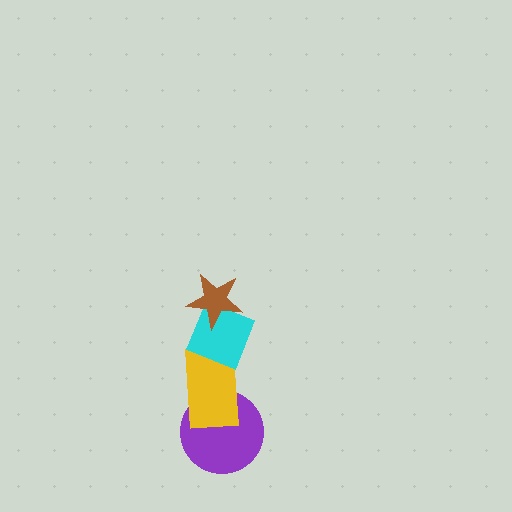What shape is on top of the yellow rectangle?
The cyan diamond is on top of the yellow rectangle.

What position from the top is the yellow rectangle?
The yellow rectangle is 3rd from the top.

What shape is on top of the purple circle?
The yellow rectangle is on top of the purple circle.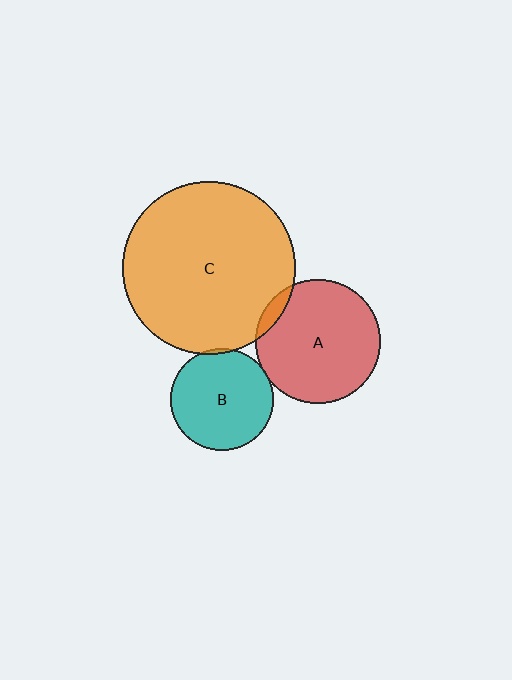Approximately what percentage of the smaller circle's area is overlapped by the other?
Approximately 5%.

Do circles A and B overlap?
Yes.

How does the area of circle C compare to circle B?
Approximately 2.8 times.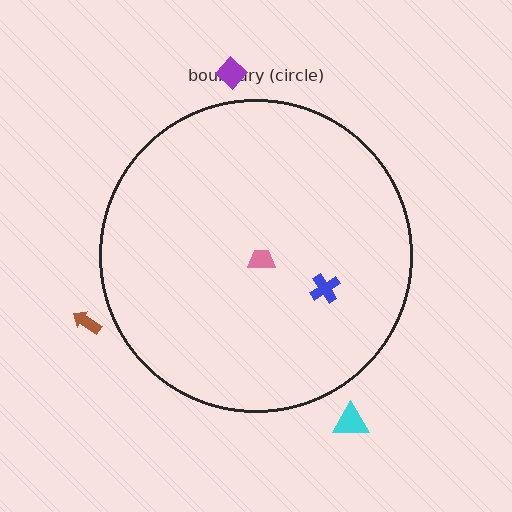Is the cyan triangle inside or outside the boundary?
Outside.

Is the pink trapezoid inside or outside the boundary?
Inside.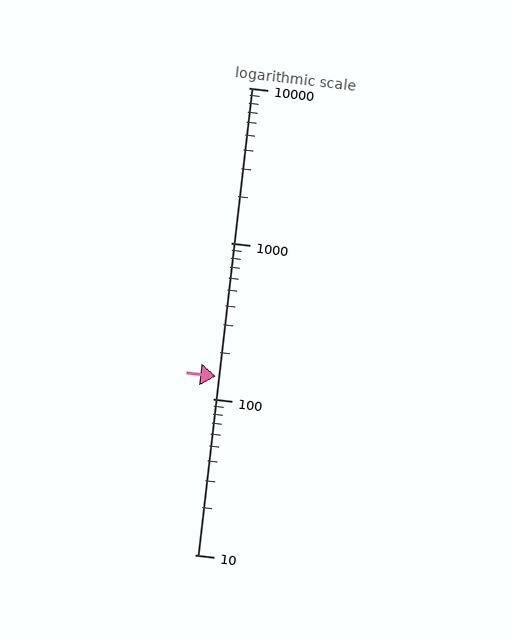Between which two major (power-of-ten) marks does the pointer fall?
The pointer is between 100 and 1000.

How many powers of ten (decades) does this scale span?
The scale spans 3 decades, from 10 to 10000.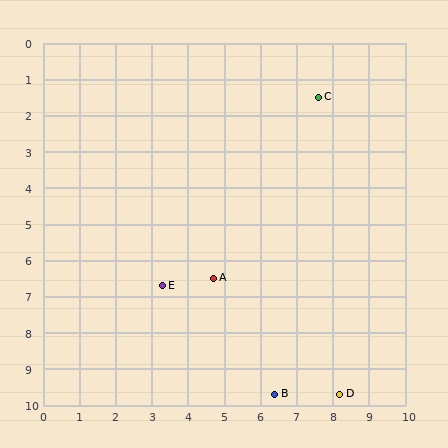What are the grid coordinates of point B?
Point B is at approximately (6.4, 9.7).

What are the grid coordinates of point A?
Point A is at approximately (4.7, 6.5).